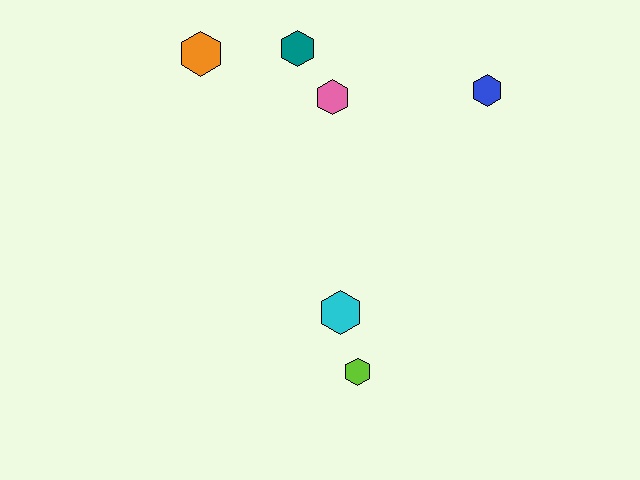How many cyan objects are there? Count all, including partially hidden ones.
There is 1 cyan object.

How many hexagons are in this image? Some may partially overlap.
There are 6 hexagons.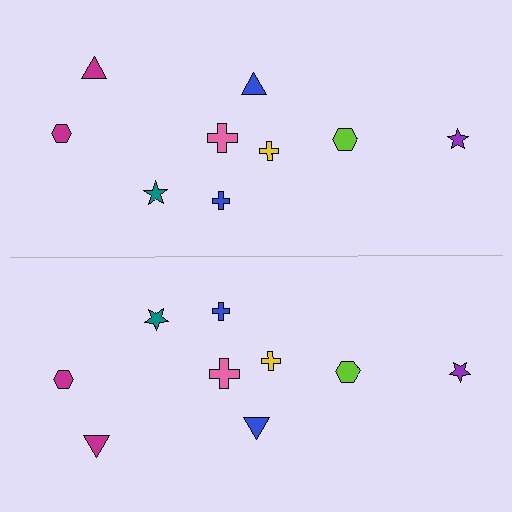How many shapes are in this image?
There are 18 shapes in this image.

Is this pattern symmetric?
Yes, this pattern has bilateral (reflection) symmetry.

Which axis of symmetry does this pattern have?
The pattern has a horizontal axis of symmetry running through the center of the image.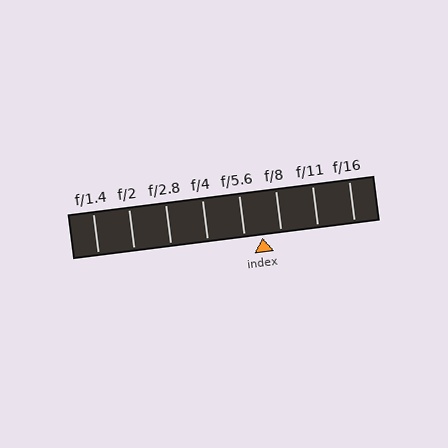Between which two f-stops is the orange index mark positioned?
The index mark is between f/5.6 and f/8.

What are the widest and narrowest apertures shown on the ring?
The widest aperture shown is f/1.4 and the narrowest is f/16.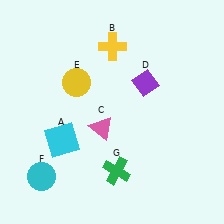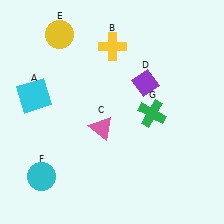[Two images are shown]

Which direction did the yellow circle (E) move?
The yellow circle (E) moved up.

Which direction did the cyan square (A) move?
The cyan square (A) moved up.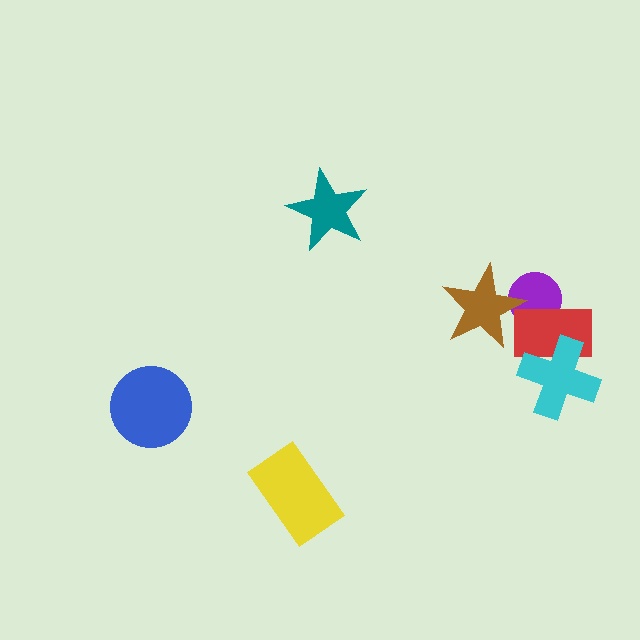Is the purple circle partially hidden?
Yes, it is partially covered by another shape.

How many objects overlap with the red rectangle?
3 objects overlap with the red rectangle.